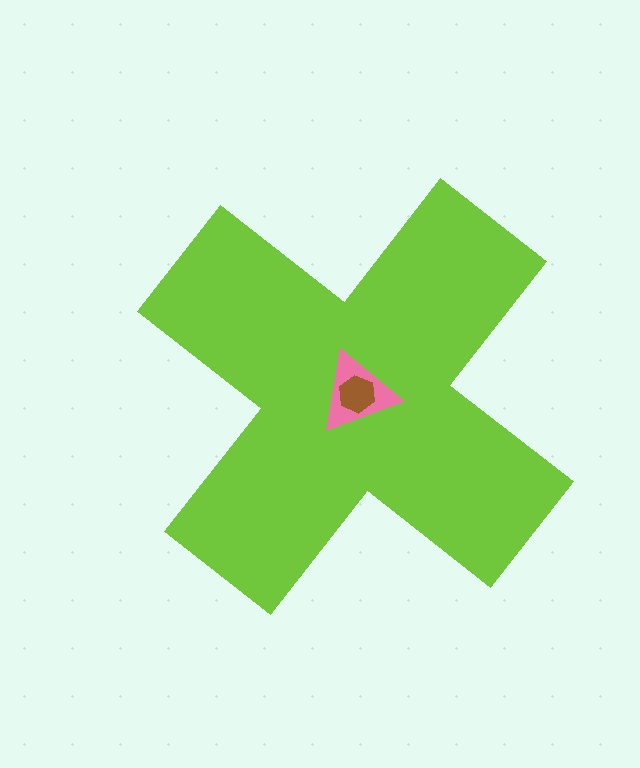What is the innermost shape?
The brown hexagon.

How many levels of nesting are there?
3.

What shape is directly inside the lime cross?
The pink triangle.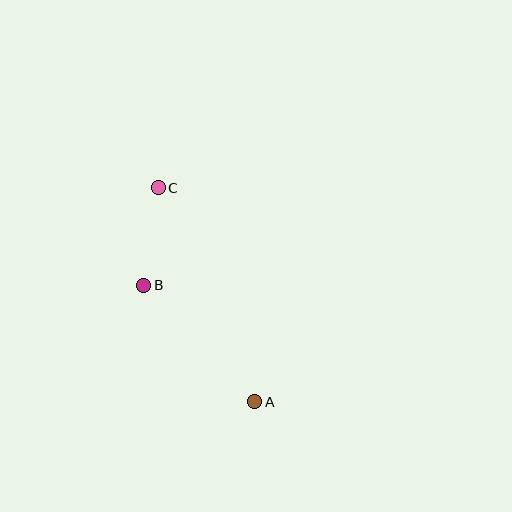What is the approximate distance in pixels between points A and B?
The distance between A and B is approximately 161 pixels.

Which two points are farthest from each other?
Points A and C are farthest from each other.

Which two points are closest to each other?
Points B and C are closest to each other.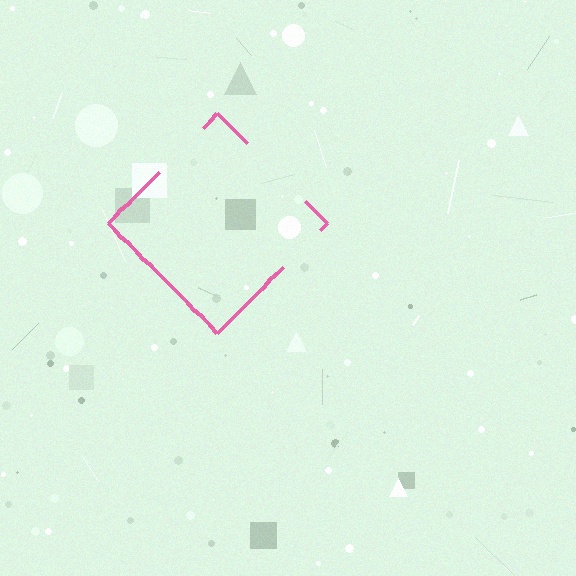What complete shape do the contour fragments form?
The contour fragments form a diamond.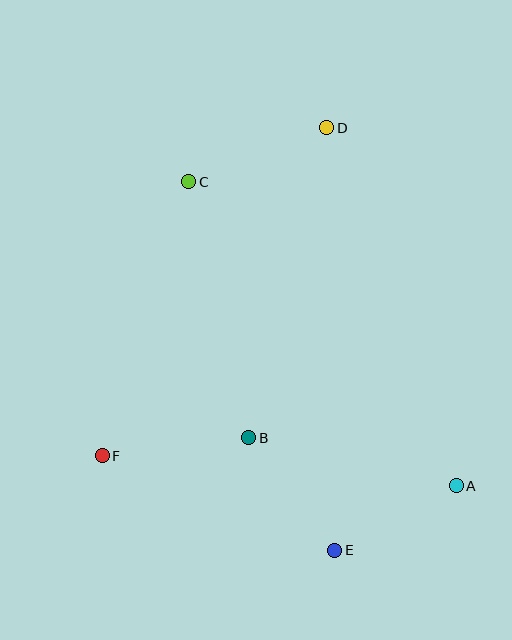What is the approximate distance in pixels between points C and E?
The distance between C and E is approximately 396 pixels.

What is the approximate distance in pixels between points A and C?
The distance between A and C is approximately 405 pixels.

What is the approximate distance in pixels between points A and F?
The distance between A and F is approximately 355 pixels.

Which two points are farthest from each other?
Points D and E are farthest from each other.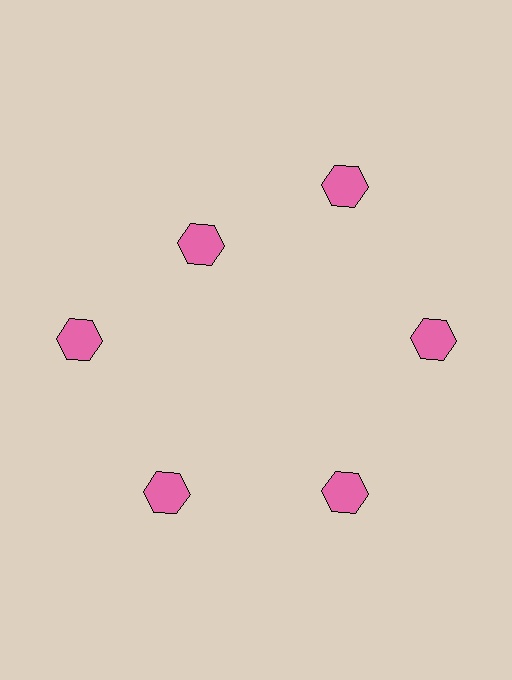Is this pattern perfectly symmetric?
No. The 6 pink hexagons are arranged in a ring, but one element near the 11 o'clock position is pulled inward toward the center, breaking the 6-fold rotational symmetry.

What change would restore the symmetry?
The symmetry would be restored by moving it outward, back onto the ring so that all 6 hexagons sit at equal angles and equal distance from the center.